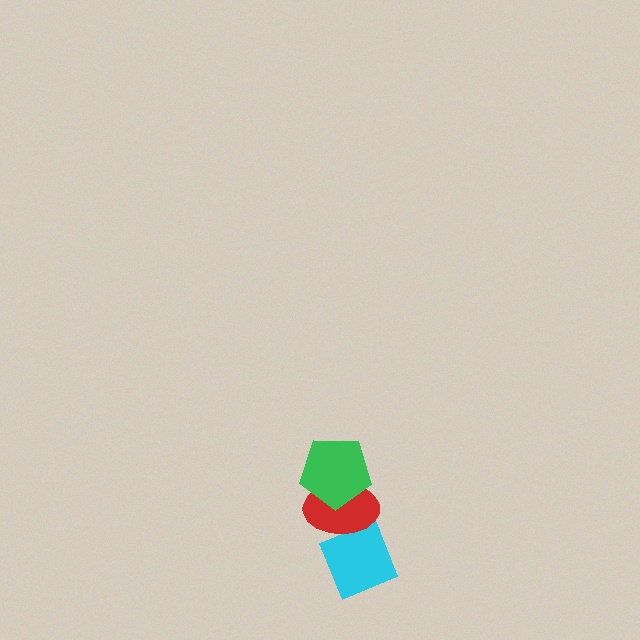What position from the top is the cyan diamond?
The cyan diamond is 3rd from the top.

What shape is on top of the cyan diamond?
The red ellipse is on top of the cyan diamond.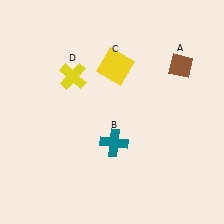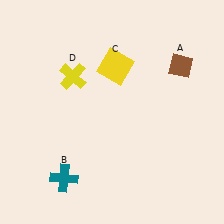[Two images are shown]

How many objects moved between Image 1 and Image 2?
1 object moved between the two images.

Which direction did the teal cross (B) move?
The teal cross (B) moved left.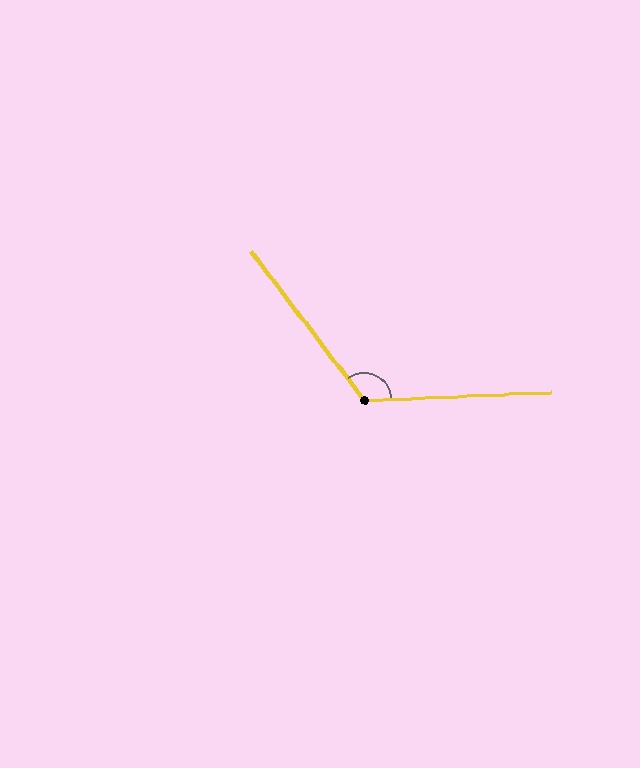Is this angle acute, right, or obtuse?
It is obtuse.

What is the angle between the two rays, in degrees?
Approximately 125 degrees.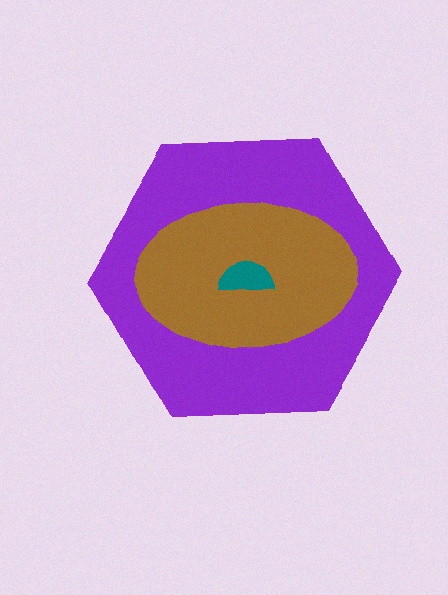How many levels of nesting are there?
3.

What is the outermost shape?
The purple hexagon.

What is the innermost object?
The teal semicircle.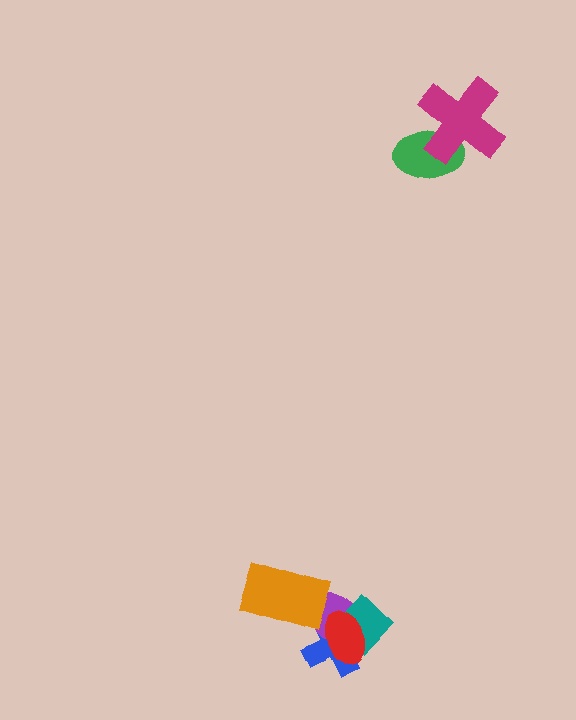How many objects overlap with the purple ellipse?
4 objects overlap with the purple ellipse.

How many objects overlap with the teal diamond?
3 objects overlap with the teal diamond.